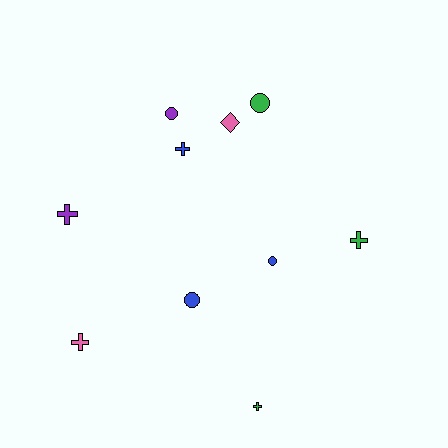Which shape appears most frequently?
Cross, with 5 objects.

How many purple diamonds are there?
There are no purple diamonds.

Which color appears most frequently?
Green, with 3 objects.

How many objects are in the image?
There are 10 objects.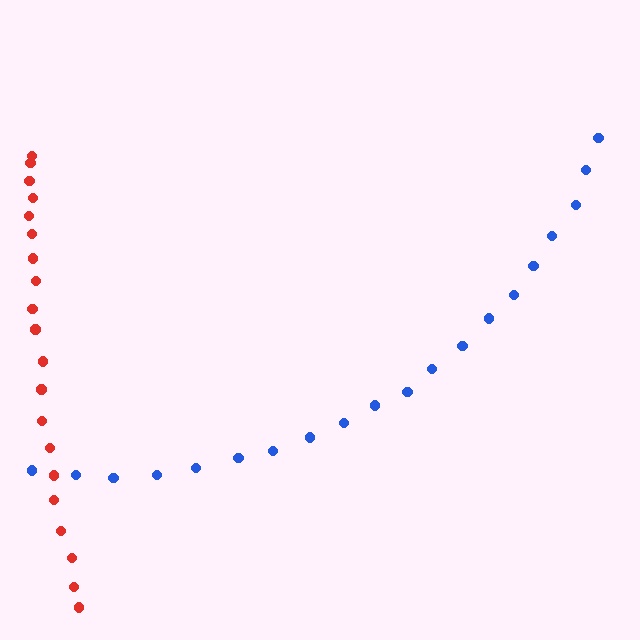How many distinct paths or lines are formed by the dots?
There are 2 distinct paths.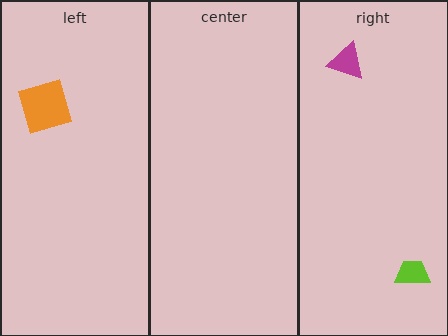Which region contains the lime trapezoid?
The right region.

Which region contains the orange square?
The left region.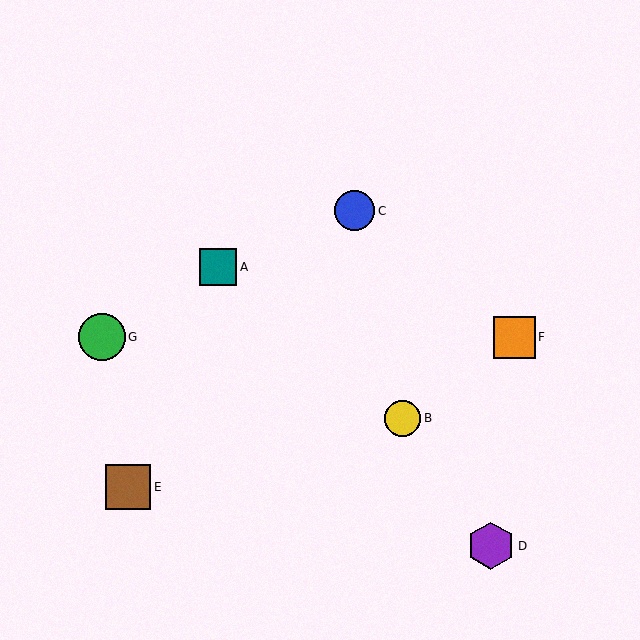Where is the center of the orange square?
The center of the orange square is at (514, 337).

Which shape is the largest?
The purple hexagon (labeled D) is the largest.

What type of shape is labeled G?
Shape G is a green circle.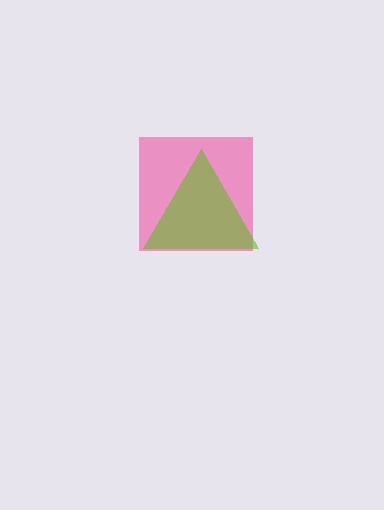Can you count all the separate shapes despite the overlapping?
Yes, there are 2 separate shapes.